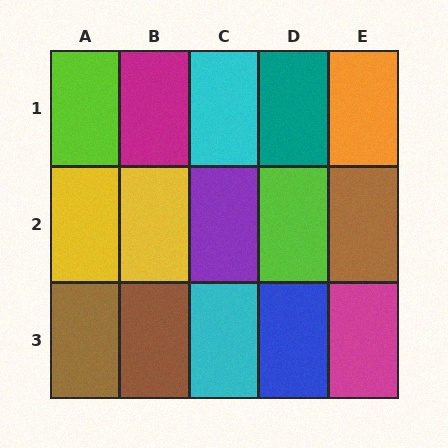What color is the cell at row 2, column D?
Lime.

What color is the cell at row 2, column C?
Purple.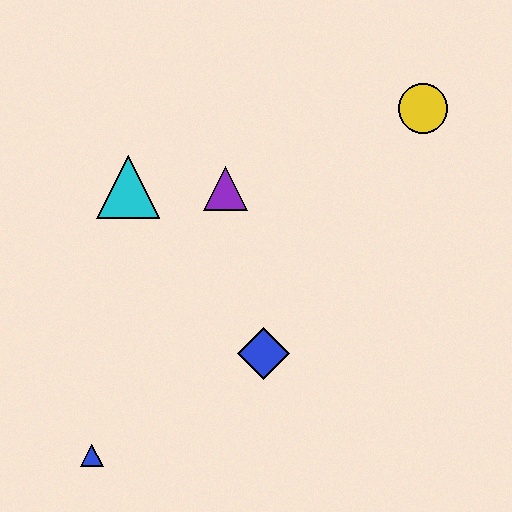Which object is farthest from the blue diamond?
The yellow circle is farthest from the blue diamond.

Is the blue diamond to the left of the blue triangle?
No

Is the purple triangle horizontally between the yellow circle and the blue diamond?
No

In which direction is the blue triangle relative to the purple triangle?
The blue triangle is below the purple triangle.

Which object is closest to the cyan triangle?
The purple triangle is closest to the cyan triangle.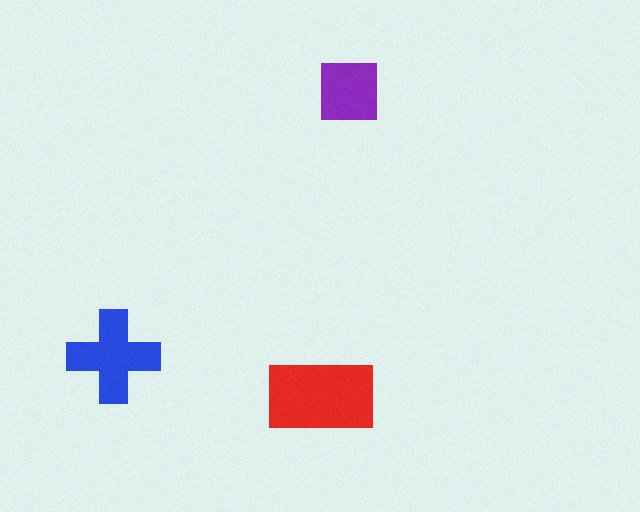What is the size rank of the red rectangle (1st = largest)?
1st.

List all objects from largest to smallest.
The red rectangle, the blue cross, the purple square.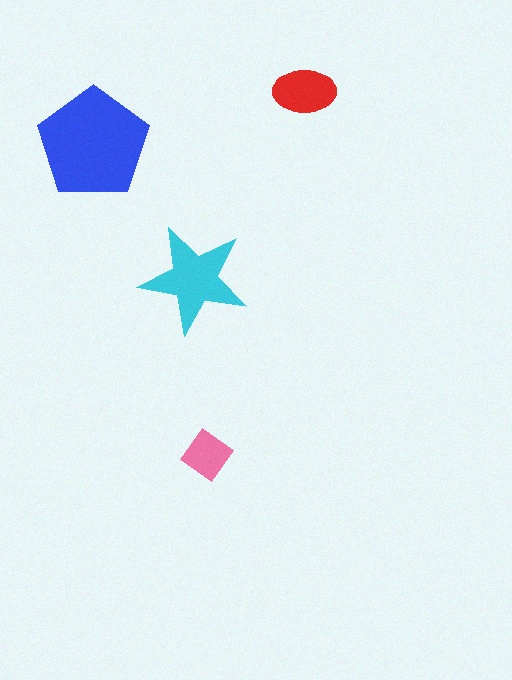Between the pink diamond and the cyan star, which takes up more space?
The cyan star.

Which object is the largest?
The blue pentagon.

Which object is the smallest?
The pink diamond.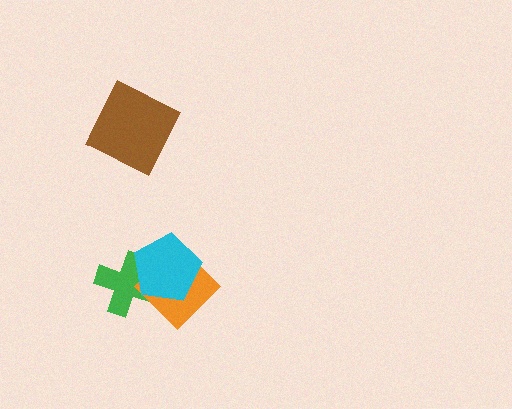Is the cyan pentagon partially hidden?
No, no other shape covers it.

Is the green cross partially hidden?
Yes, it is partially covered by another shape.